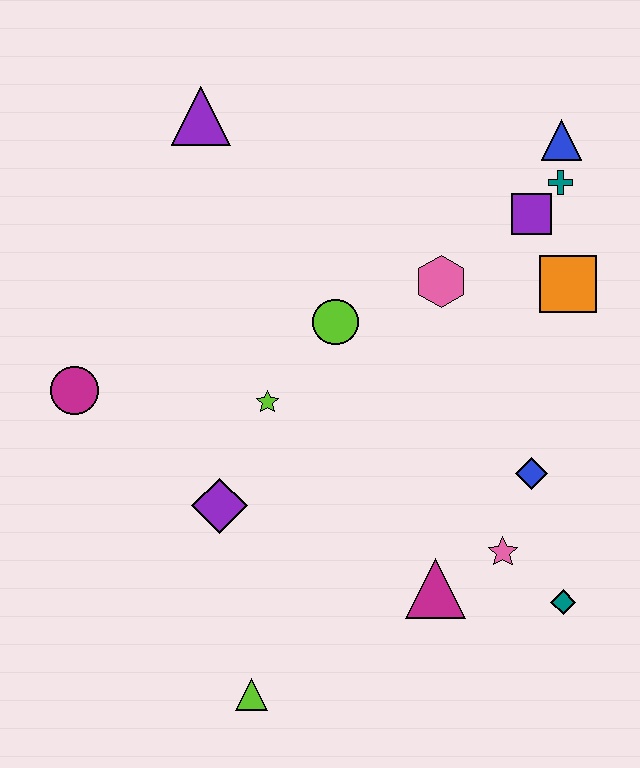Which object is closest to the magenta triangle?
The pink star is closest to the magenta triangle.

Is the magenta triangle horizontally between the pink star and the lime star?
Yes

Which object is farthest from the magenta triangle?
The purple triangle is farthest from the magenta triangle.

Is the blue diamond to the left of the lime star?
No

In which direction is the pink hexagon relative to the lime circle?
The pink hexagon is to the right of the lime circle.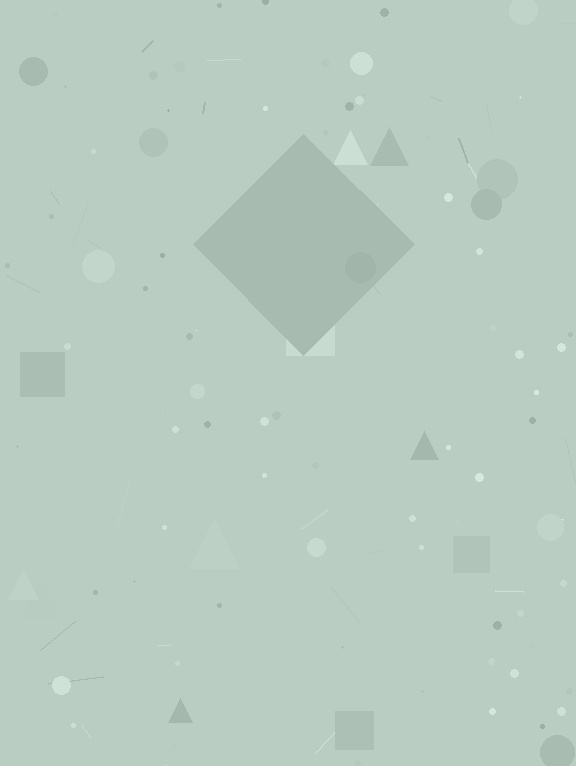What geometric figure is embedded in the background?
A diamond is embedded in the background.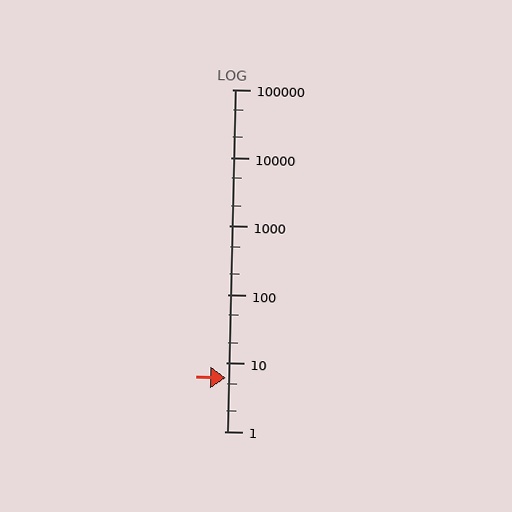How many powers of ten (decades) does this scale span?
The scale spans 5 decades, from 1 to 100000.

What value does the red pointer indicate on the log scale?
The pointer indicates approximately 6.1.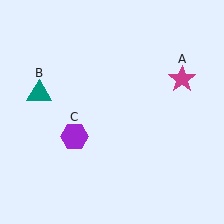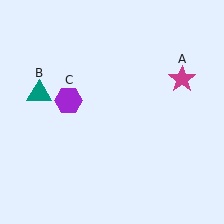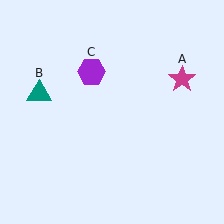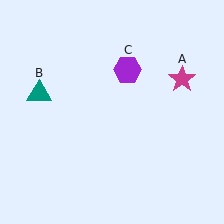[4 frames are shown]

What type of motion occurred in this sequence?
The purple hexagon (object C) rotated clockwise around the center of the scene.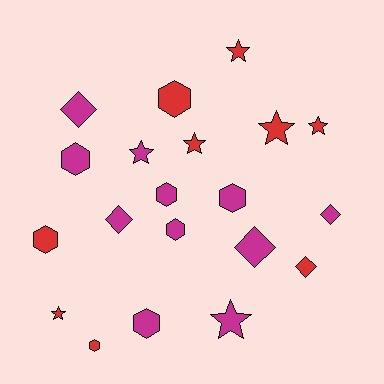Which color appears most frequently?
Magenta, with 11 objects.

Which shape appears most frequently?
Hexagon, with 8 objects.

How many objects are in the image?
There are 20 objects.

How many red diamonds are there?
There is 1 red diamond.